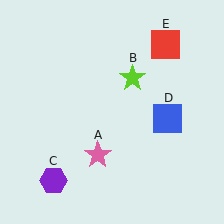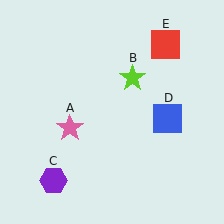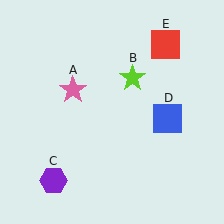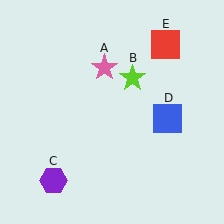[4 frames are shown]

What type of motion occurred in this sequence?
The pink star (object A) rotated clockwise around the center of the scene.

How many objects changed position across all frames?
1 object changed position: pink star (object A).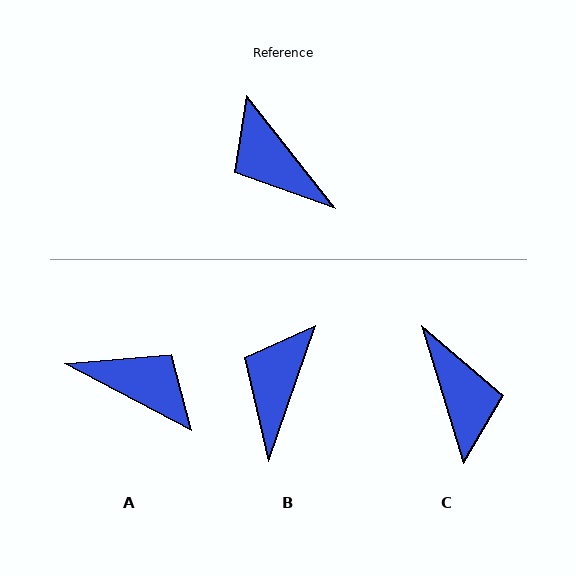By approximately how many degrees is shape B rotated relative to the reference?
Approximately 57 degrees clockwise.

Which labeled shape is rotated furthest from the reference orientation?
C, about 159 degrees away.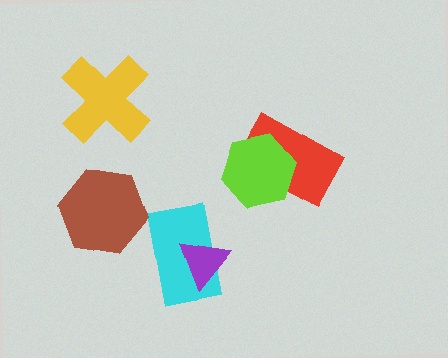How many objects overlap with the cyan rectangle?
1 object overlaps with the cyan rectangle.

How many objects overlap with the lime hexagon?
1 object overlaps with the lime hexagon.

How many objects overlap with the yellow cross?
0 objects overlap with the yellow cross.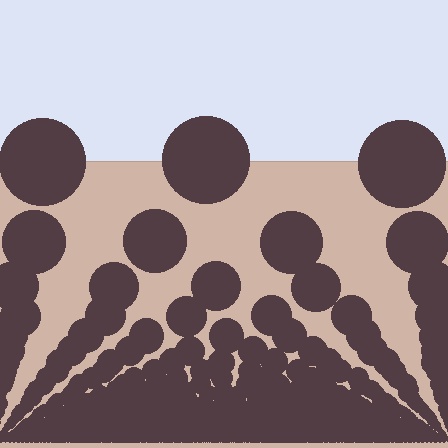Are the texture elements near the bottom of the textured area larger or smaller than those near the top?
Smaller. The gradient is inverted — elements near the bottom are smaller and denser.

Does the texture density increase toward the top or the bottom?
Density increases toward the bottom.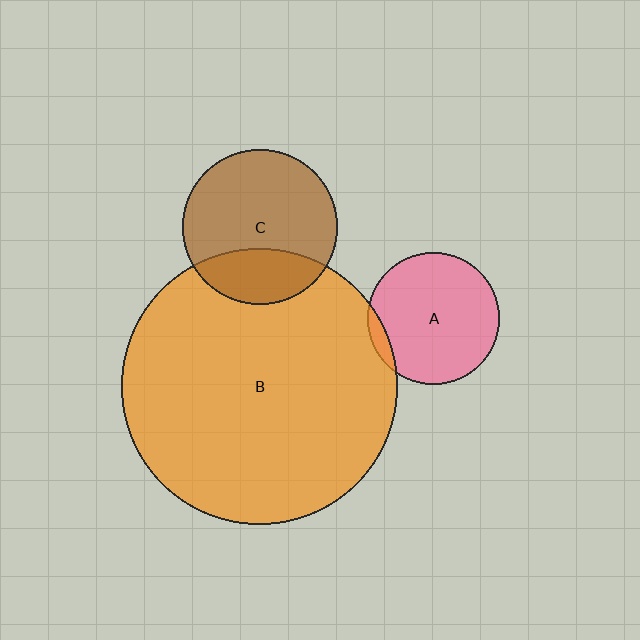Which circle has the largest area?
Circle B (orange).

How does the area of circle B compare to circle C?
Approximately 3.2 times.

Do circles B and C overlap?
Yes.